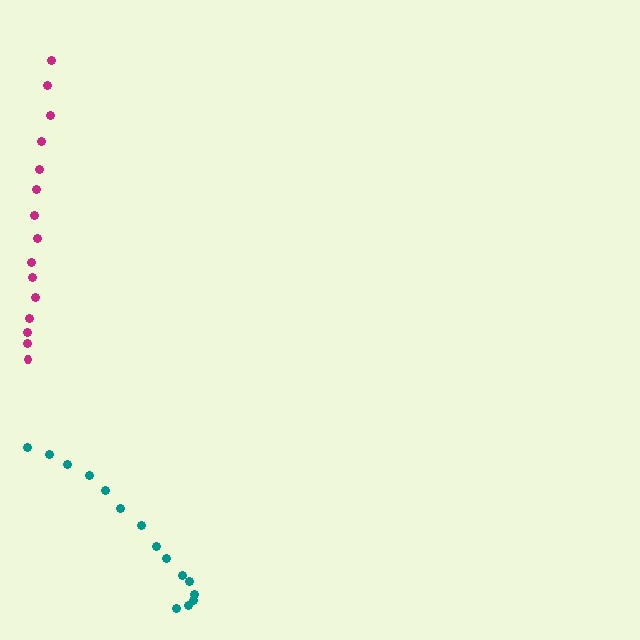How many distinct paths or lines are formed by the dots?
There are 2 distinct paths.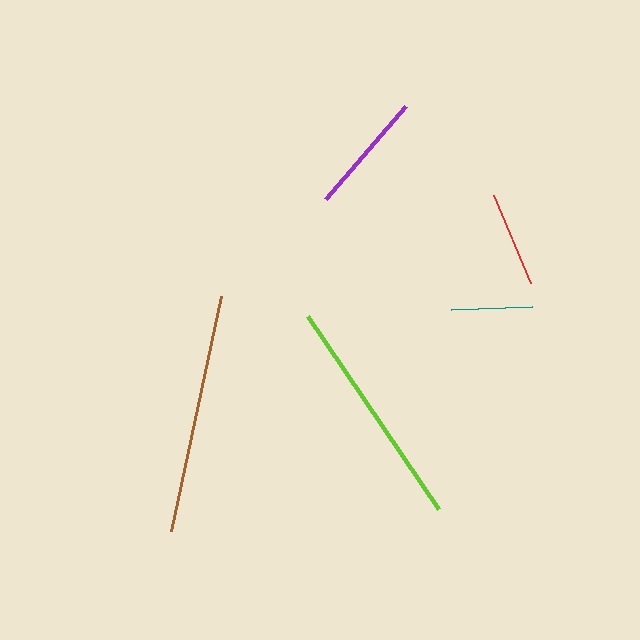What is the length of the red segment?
The red segment is approximately 95 pixels long.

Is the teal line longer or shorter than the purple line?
The purple line is longer than the teal line.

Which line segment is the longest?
The brown line is the longest at approximately 240 pixels.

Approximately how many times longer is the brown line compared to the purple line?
The brown line is approximately 2.0 times the length of the purple line.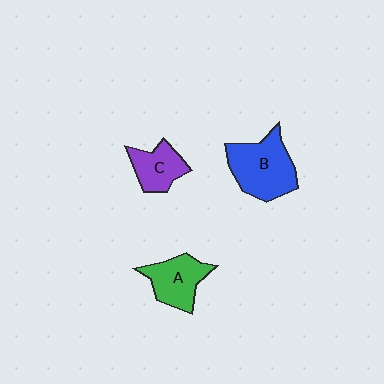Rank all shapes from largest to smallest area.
From largest to smallest: B (blue), A (green), C (purple).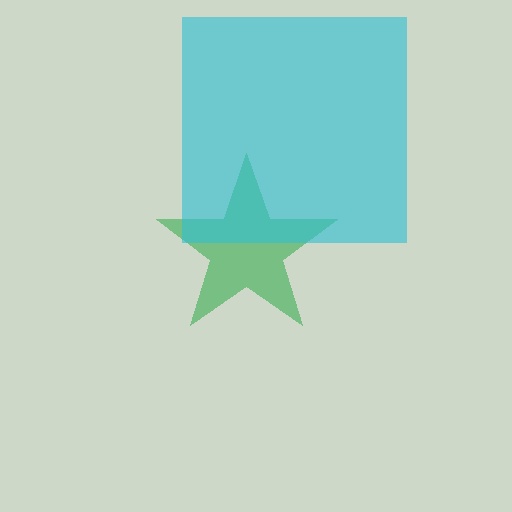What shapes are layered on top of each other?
The layered shapes are: a green star, a cyan square.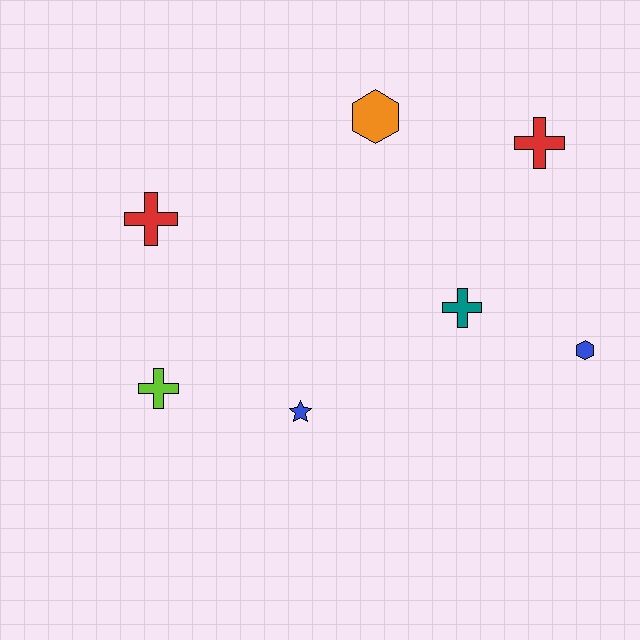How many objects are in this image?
There are 7 objects.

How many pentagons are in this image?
There are no pentagons.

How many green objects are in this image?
There are no green objects.